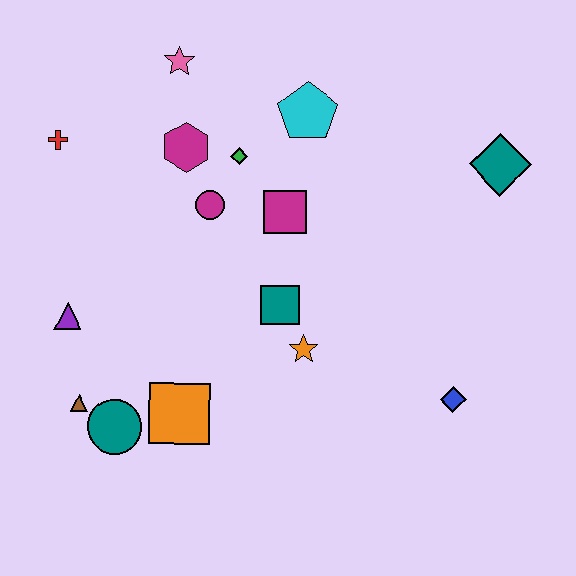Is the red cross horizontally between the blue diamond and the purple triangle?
No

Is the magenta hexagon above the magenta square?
Yes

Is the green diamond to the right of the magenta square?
No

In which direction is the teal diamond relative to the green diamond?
The teal diamond is to the right of the green diamond.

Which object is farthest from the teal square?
The red cross is farthest from the teal square.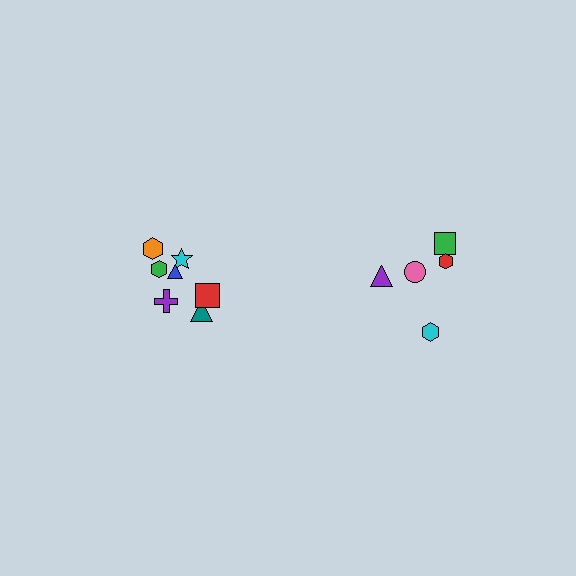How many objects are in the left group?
There are 7 objects.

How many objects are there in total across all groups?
There are 12 objects.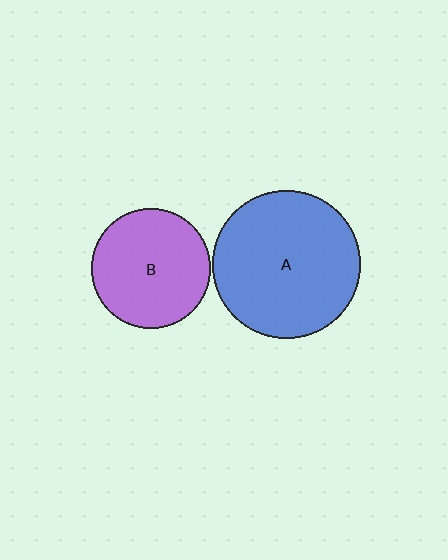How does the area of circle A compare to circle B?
Approximately 1.5 times.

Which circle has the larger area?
Circle A (blue).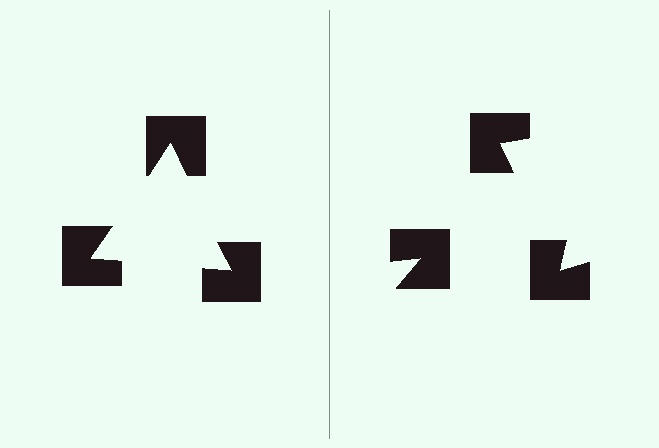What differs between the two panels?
The notched squares are positioned identically on both sides; only the wedge orientations differ. On the left they align to a triangle; on the right they are misaligned.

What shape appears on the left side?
An illusory triangle.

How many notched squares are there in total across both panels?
6 — 3 on each side.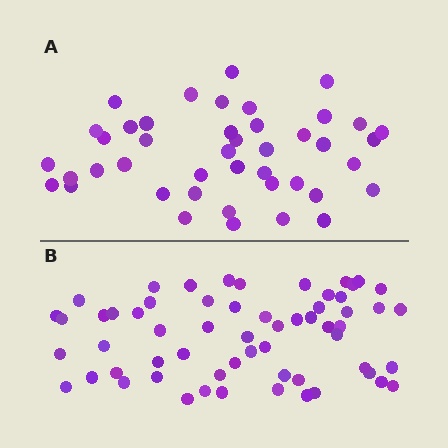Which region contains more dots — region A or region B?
Region B (the bottom region) has more dots.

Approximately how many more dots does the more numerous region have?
Region B has approximately 15 more dots than region A.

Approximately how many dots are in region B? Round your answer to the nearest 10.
About 60 dots.